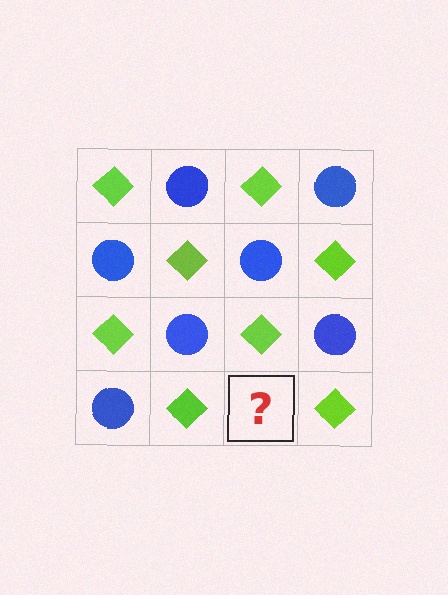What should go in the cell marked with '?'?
The missing cell should contain a blue circle.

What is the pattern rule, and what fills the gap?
The rule is that it alternates lime diamond and blue circle in a checkerboard pattern. The gap should be filled with a blue circle.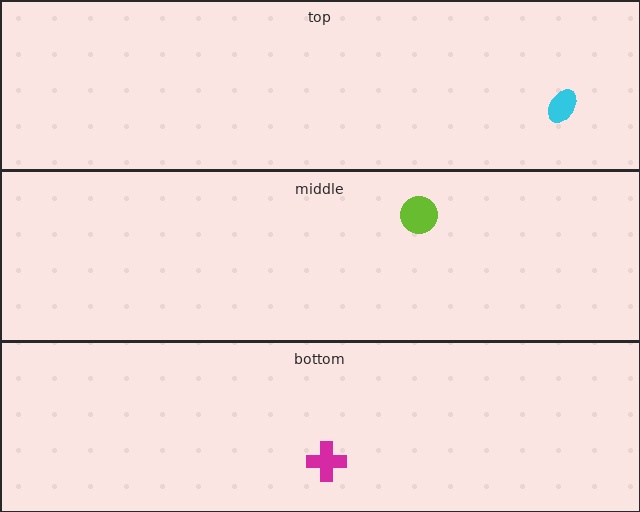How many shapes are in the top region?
1.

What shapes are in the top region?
The cyan ellipse.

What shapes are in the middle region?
The lime circle.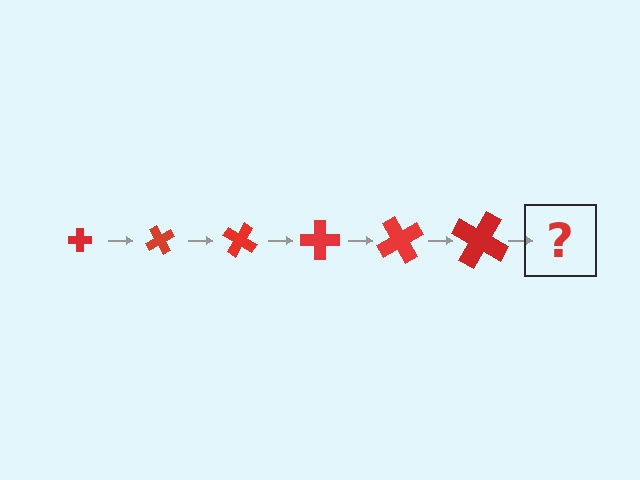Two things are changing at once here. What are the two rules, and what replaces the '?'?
The two rules are that the cross grows larger each step and it rotates 60 degrees each step. The '?' should be a cross, larger than the previous one and rotated 360 degrees from the start.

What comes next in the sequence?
The next element should be a cross, larger than the previous one and rotated 360 degrees from the start.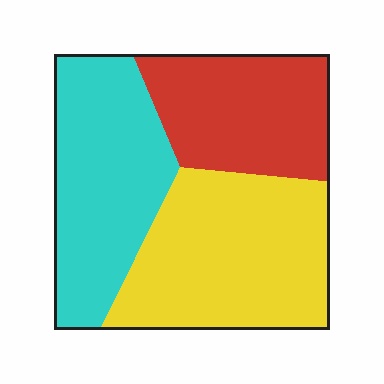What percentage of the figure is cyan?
Cyan takes up about one third (1/3) of the figure.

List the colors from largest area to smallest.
From largest to smallest: yellow, cyan, red.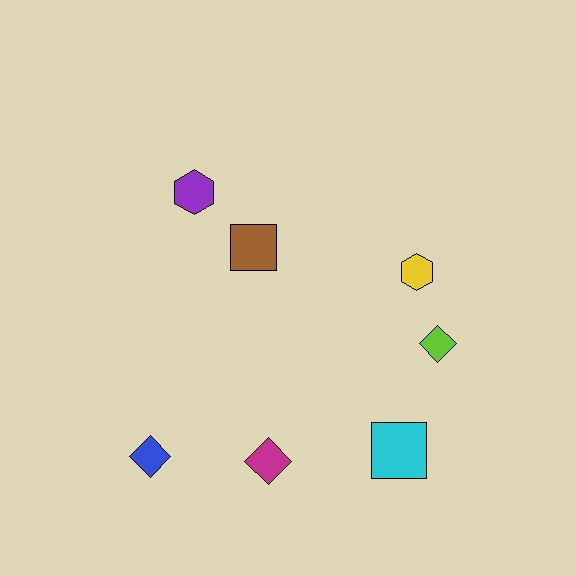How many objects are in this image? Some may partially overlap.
There are 7 objects.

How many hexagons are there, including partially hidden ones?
There are 2 hexagons.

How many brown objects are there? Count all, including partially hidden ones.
There is 1 brown object.